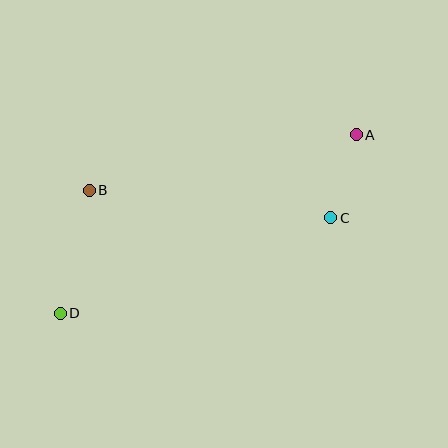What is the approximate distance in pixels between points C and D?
The distance between C and D is approximately 287 pixels.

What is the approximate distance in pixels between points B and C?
The distance between B and C is approximately 243 pixels.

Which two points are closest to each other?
Points A and C are closest to each other.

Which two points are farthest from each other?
Points A and D are farthest from each other.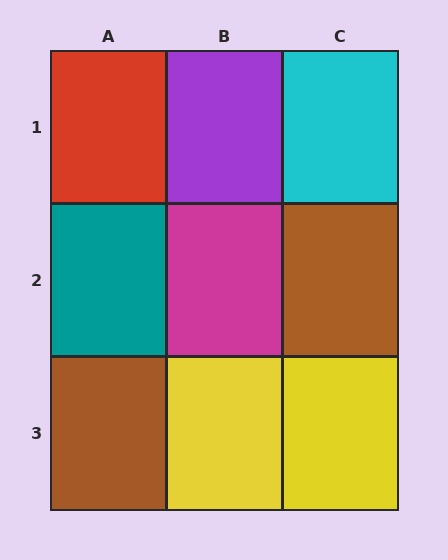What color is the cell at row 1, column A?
Red.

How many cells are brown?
2 cells are brown.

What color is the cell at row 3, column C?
Yellow.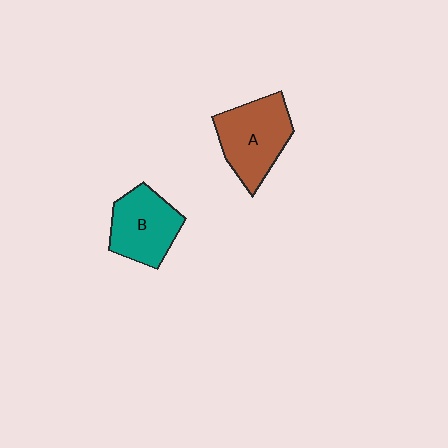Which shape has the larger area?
Shape A (brown).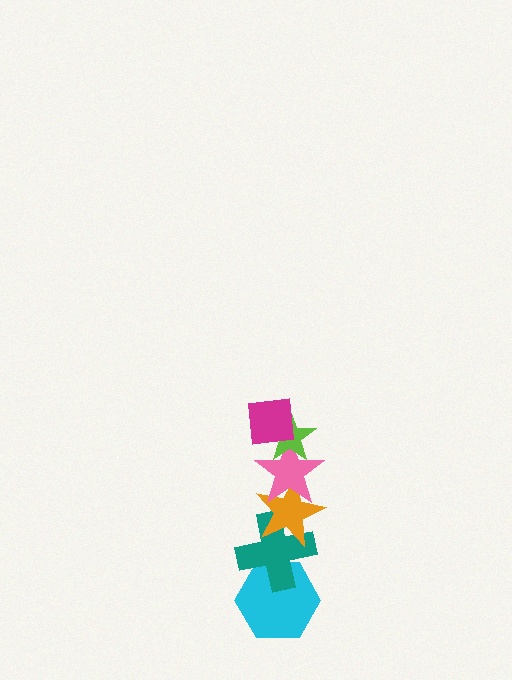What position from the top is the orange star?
The orange star is 4th from the top.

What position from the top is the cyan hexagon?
The cyan hexagon is 6th from the top.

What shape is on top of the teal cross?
The orange star is on top of the teal cross.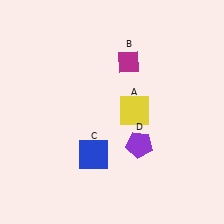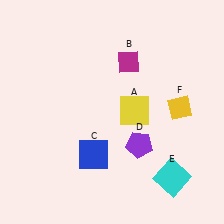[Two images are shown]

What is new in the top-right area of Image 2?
A yellow diamond (F) was added in the top-right area of Image 2.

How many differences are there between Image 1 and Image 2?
There are 2 differences between the two images.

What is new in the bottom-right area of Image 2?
A cyan square (E) was added in the bottom-right area of Image 2.